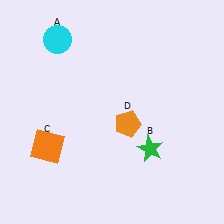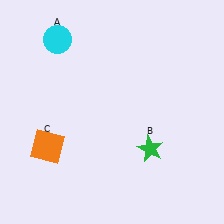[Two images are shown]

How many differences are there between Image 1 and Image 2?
There is 1 difference between the two images.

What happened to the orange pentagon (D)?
The orange pentagon (D) was removed in Image 2. It was in the bottom-right area of Image 1.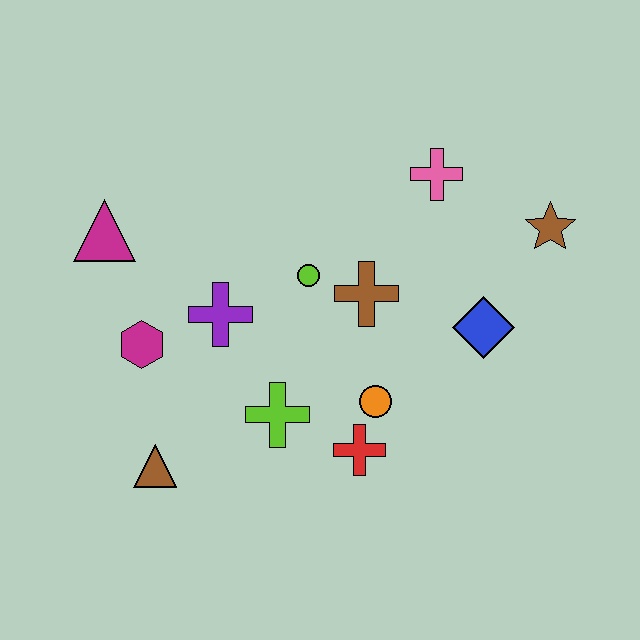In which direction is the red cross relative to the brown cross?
The red cross is below the brown cross.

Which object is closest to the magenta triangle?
The magenta hexagon is closest to the magenta triangle.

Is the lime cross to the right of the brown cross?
No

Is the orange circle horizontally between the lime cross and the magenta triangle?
No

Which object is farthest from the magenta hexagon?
The brown star is farthest from the magenta hexagon.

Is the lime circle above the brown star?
No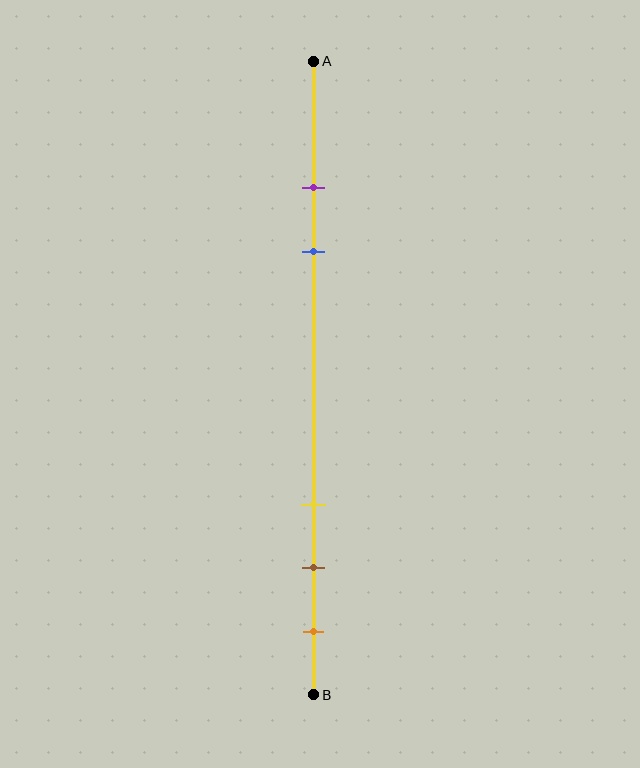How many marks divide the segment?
There are 5 marks dividing the segment.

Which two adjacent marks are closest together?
The purple and blue marks are the closest adjacent pair.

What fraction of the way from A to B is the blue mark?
The blue mark is approximately 30% (0.3) of the way from A to B.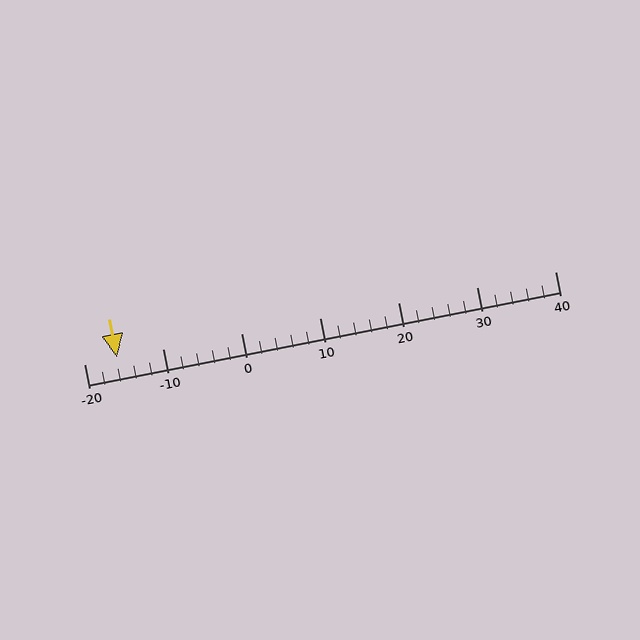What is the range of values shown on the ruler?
The ruler shows values from -20 to 40.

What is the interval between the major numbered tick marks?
The major tick marks are spaced 10 units apart.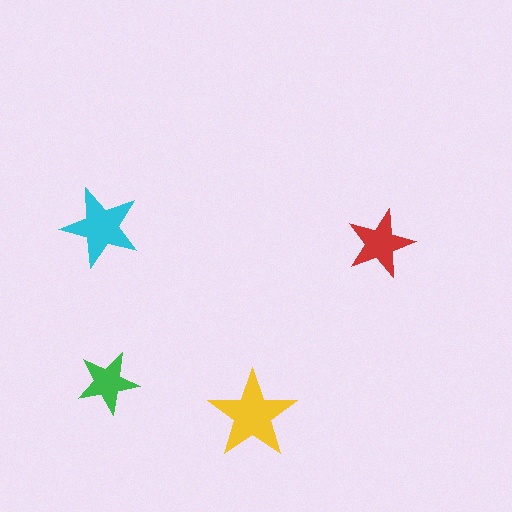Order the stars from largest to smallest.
the yellow one, the cyan one, the red one, the green one.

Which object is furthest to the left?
The cyan star is leftmost.